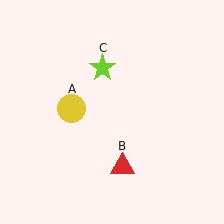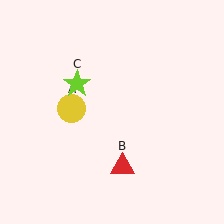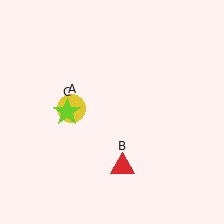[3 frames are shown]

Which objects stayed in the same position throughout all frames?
Yellow circle (object A) and red triangle (object B) remained stationary.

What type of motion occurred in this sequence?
The lime star (object C) rotated counterclockwise around the center of the scene.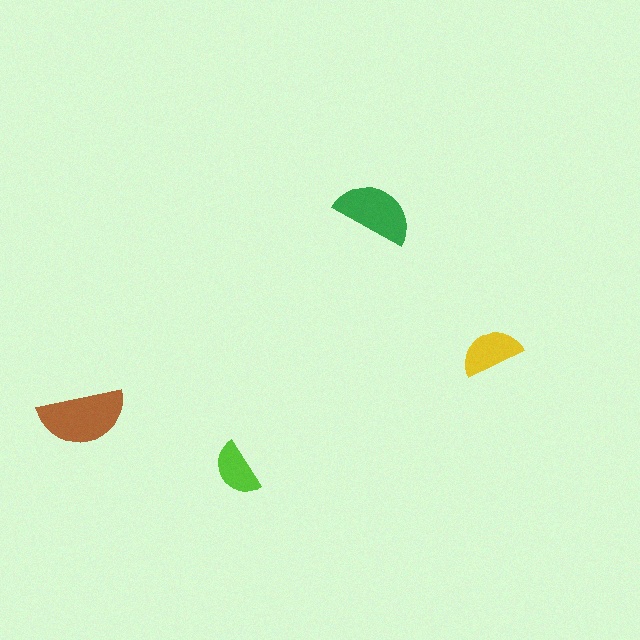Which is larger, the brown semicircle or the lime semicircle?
The brown one.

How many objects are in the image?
There are 4 objects in the image.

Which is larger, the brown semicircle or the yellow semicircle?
The brown one.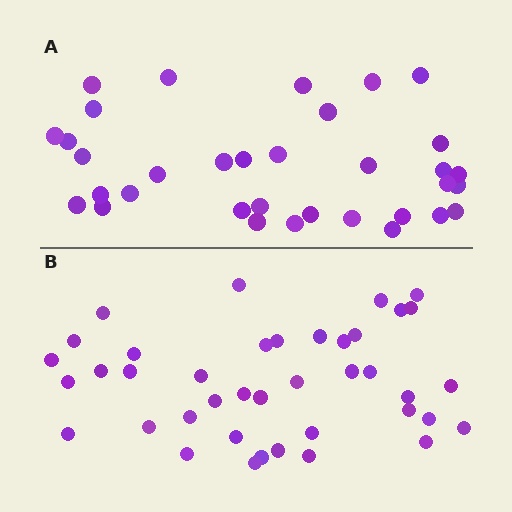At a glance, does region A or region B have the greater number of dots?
Region B (the bottom region) has more dots.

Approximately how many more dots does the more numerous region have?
Region B has about 6 more dots than region A.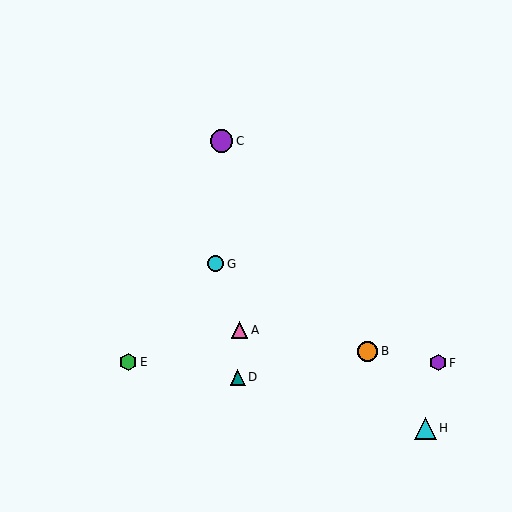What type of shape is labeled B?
Shape B is an orange circle.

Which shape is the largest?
The purple circle (labeled C) is the largest.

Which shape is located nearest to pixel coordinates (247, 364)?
The teal triangle (labeled D) at (238, 377) is nearest to that location.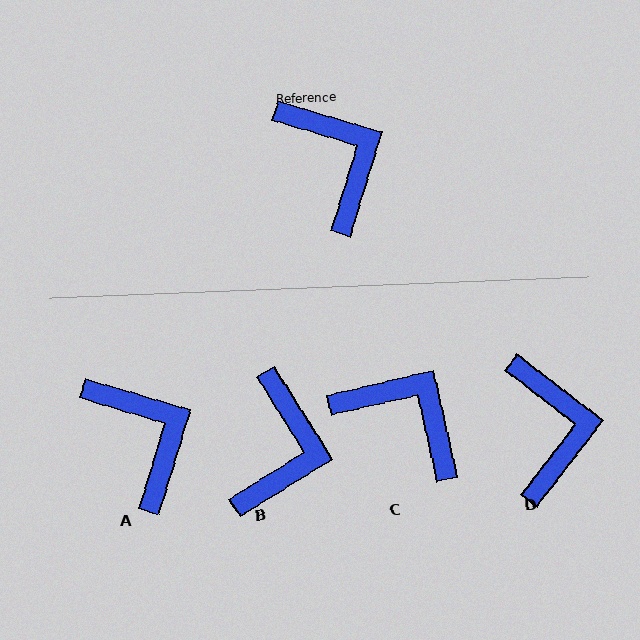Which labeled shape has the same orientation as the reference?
A.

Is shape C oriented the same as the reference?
No, it is off by about 30 degrees.